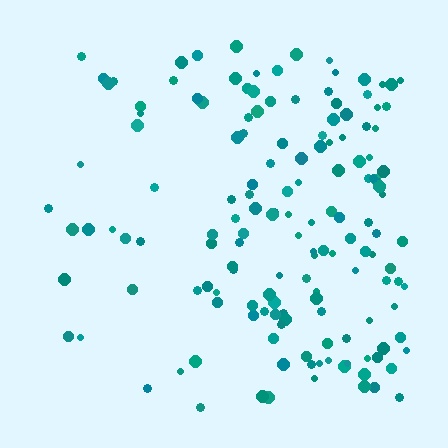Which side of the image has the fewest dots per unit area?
The left.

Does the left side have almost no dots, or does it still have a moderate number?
Still a moderate number, just noticeably fewer than the right.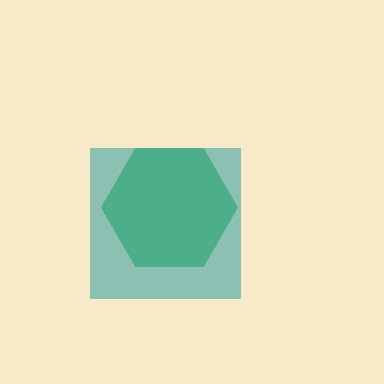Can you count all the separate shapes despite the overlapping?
Yes, there are 2 separate shapes.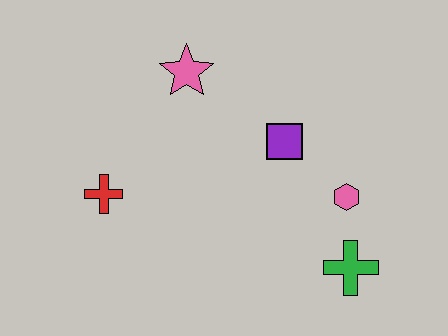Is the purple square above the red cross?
Yes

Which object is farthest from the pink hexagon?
The red cross is farthest from the pink hexagon.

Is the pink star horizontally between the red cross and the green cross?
Yes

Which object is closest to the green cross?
The pink hexagon is closest to the green cross.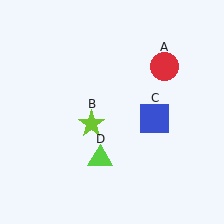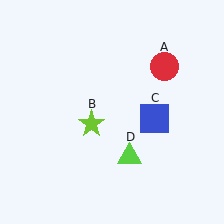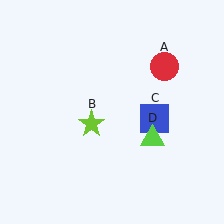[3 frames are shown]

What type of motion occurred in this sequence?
The lime triangle (object D) rotated counterclockwise around the center of the scene.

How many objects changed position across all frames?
1 object changed position: lime triangle (object D).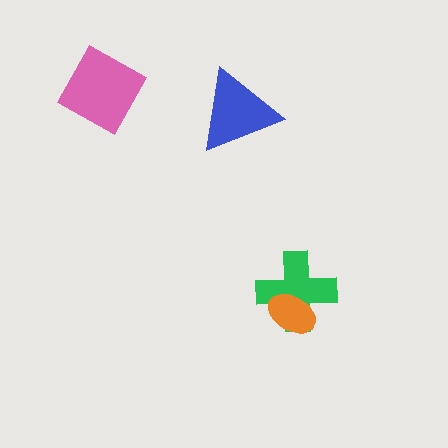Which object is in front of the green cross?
The orange ellipse is in front of the green cross.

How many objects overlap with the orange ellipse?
1 object overlaps with the orange ellipse.